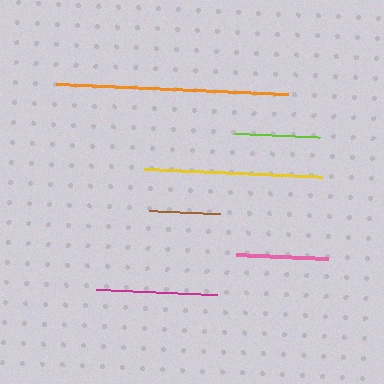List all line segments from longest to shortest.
From longest to shortest: orange, yellow, magenta, pink, lime, brown.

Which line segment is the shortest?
The brown line is the shortest at approximately 71 pixels.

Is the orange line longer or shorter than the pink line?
The orange line is longer than the pink line.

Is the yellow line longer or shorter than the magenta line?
The yellow line is longer than the magenta line.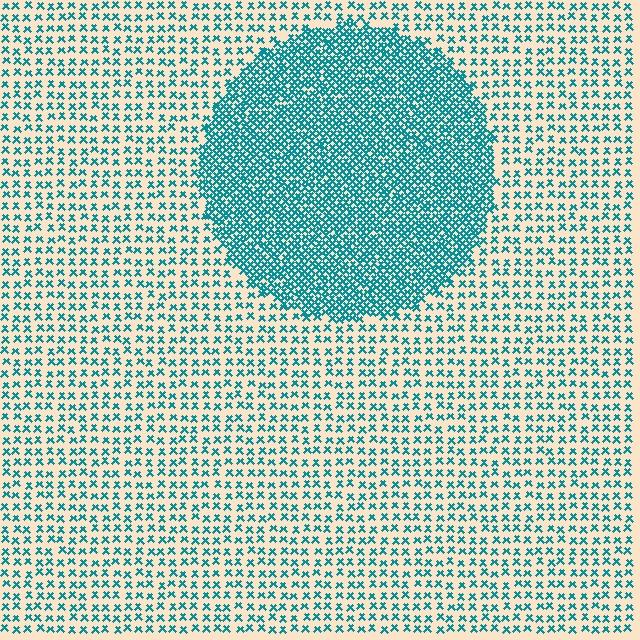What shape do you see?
I see a circle.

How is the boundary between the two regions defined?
The boundary is defined by a change in element density (approximately 2.6x ratio). All elements are the same color, size, and shape.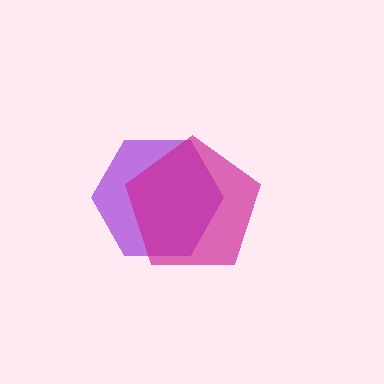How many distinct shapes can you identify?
There are 2 distinct shapes: a purple hexagon, a magenta pentagon.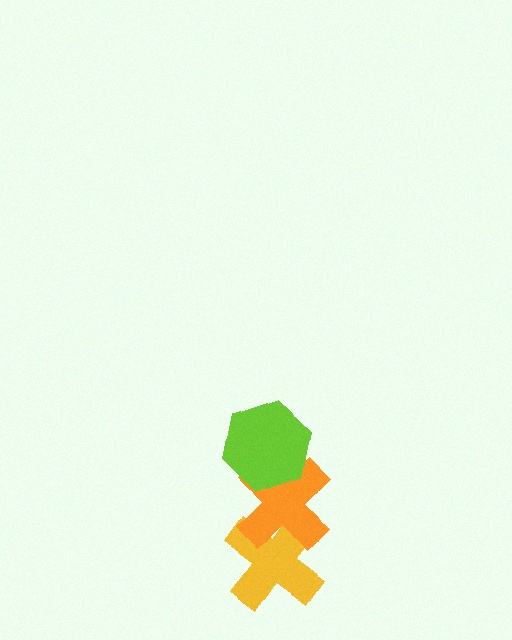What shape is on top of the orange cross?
The lime hexagon is on top of the orange cross.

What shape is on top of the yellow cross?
The orange cross is on top of the yellow cross.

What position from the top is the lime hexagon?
The lime hexagon is 1st from the top.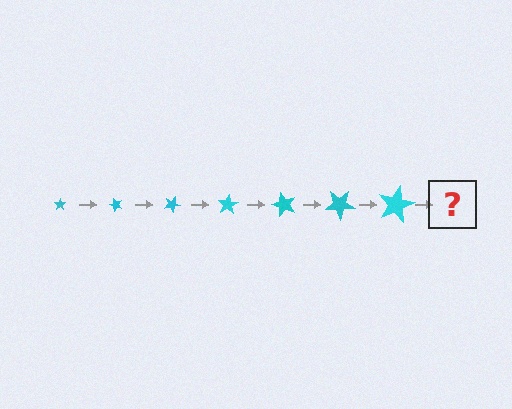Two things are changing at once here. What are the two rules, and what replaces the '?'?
The two rules are that the star grows larger each step and it rotates 50 degrees each step. The '?' should be a star, larger than the previous one and rotated 350 degrees from the start.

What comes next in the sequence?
The next element should be a star, larger than the previous one and rotated 350 degrees from the start.